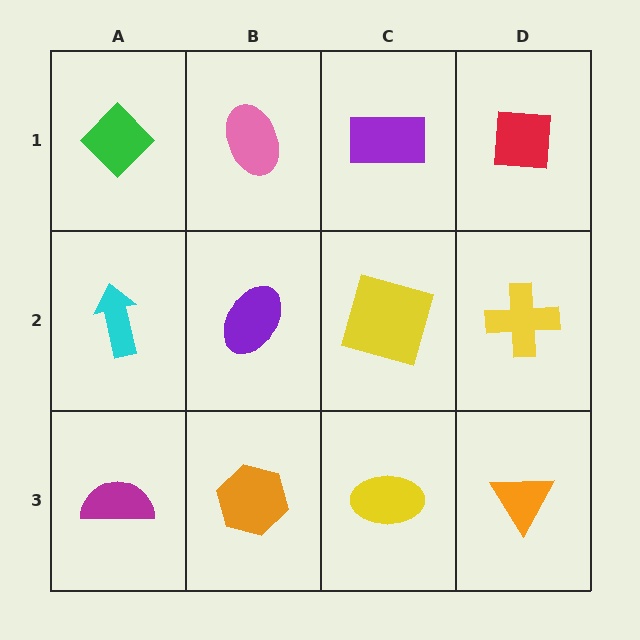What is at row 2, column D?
A yellow cross.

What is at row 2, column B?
A purple ellipse.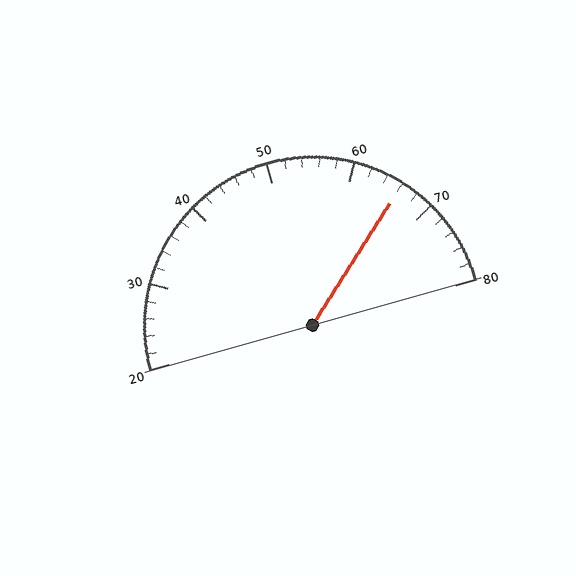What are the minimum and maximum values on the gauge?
The gauge ranges from 20 to 80.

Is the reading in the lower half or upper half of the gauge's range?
The reading is in the upper half of the range (20 to 80).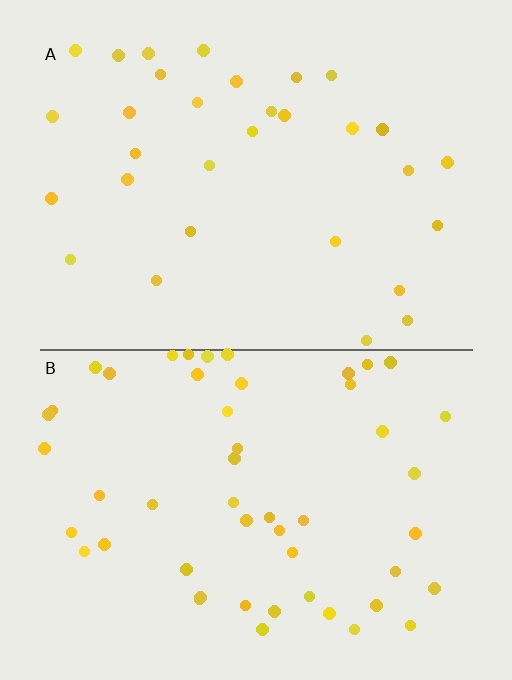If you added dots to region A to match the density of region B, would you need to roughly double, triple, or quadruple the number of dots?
Approximately double.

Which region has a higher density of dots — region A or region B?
B (the bottom).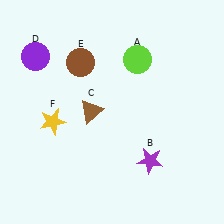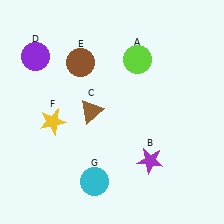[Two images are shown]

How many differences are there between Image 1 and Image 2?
There is 1 difference between the two images.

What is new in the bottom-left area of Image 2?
A cyan circle (G) was added in the bottom-left area of Image 2.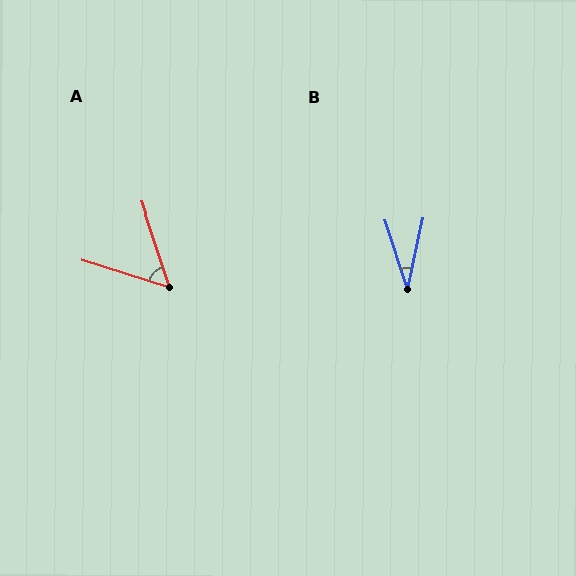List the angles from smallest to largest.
B (30°), A (54°).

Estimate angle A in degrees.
Approximately 54 degrees.